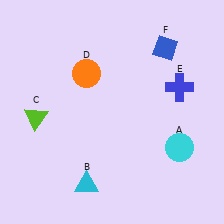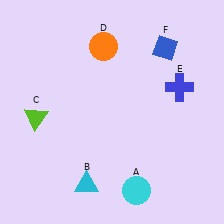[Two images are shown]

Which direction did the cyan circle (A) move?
The cyan circle (A) moved left.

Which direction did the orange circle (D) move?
The orange circle (D) moved up.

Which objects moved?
The objects that moved are: the cyan circle (A), the orange circle (D).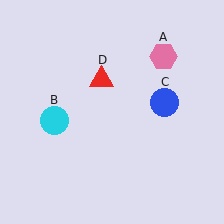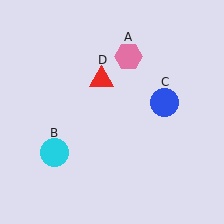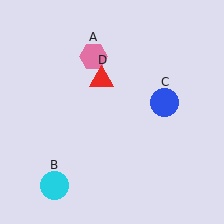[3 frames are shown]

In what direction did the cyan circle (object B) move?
The cyan circle (object B) moved down.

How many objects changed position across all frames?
2 objects changed position: pink hexagon (object A), cyan circle (object B).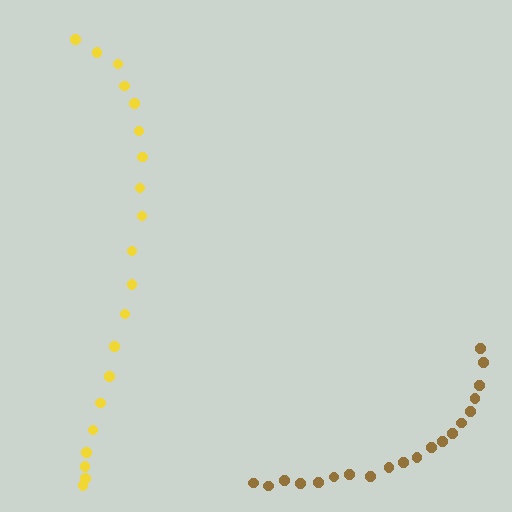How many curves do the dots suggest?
There are 2 distinct paths.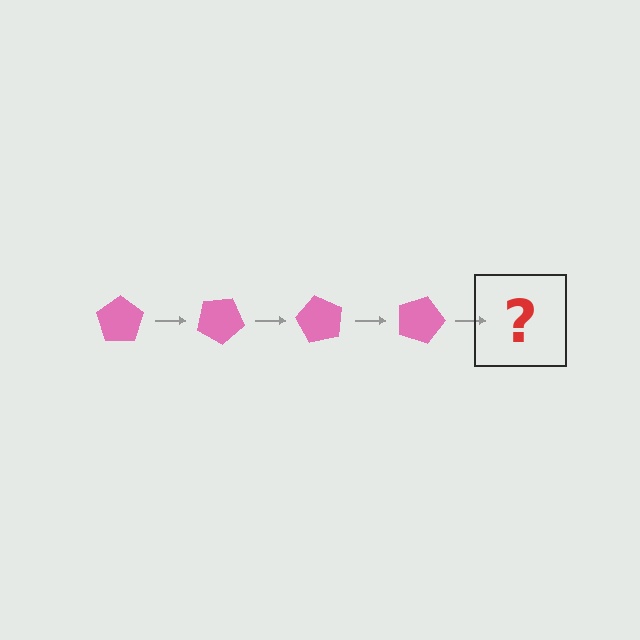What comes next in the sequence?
The next element should be a pink pentagon rotated 120 degrees.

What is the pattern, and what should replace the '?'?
The pattern is that the pentagon rotates 30 degrees each step. The '?' should be a pink pentagon rotated 120 degrees.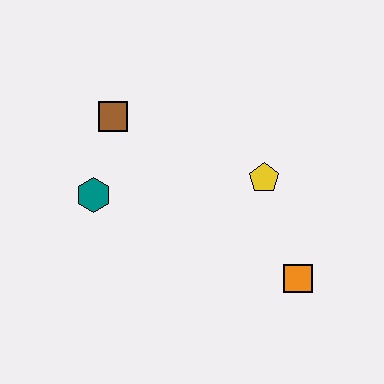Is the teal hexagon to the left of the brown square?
Yes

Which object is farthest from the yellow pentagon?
The teal hexagon is farthest from the yellow pentagon.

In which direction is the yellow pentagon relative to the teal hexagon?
The yellow pentagon is to the right of the teal hexagon.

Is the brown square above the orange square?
Yes